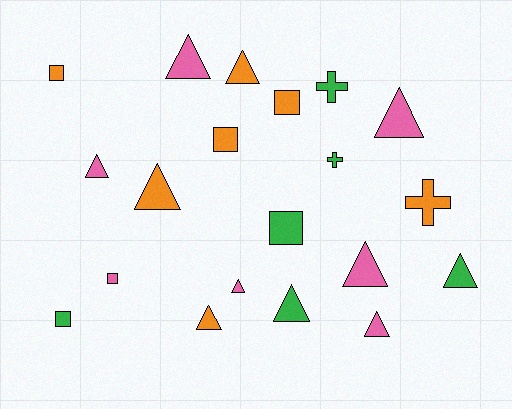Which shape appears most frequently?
Triangle, with 11 objects.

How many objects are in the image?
There are 20 objects.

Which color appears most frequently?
Orange, with 7 objects.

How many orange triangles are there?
There are 3 orange triangles.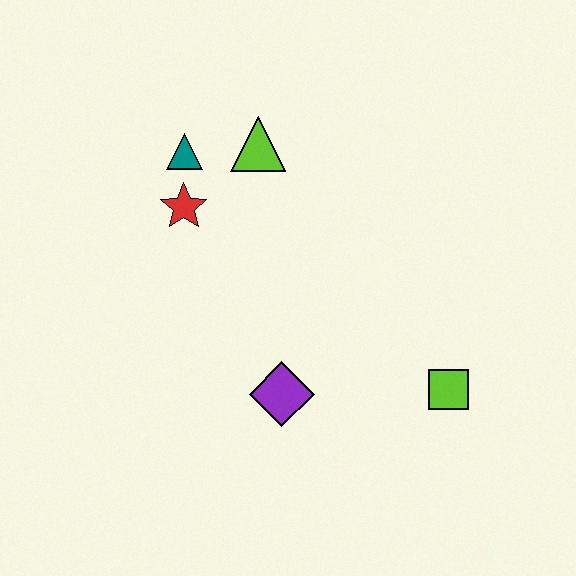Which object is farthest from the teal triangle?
The lime square is farthest from the teal triangle.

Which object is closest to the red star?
The teal triangle is closest to the red star.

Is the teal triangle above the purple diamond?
Yes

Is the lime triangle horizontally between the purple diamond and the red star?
Yes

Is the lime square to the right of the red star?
Yes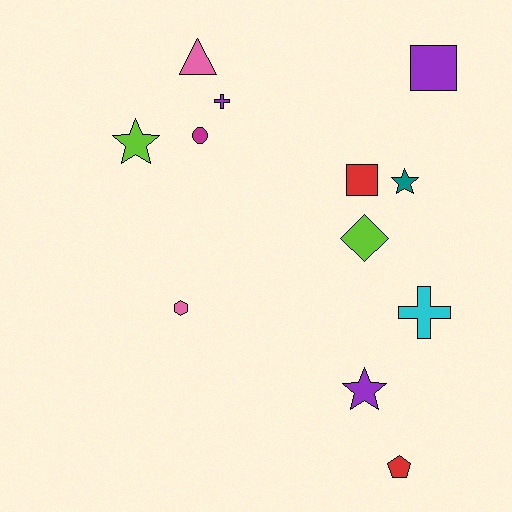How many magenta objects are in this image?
There is 1 magenta object.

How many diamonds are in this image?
There is 1 diamond.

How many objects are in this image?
There are 12 objects.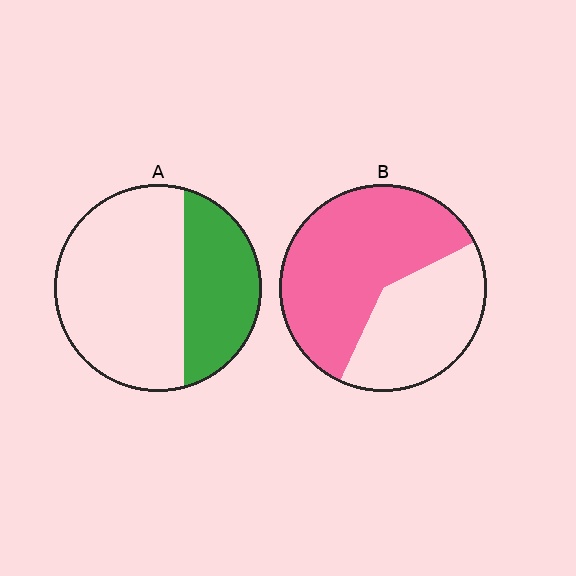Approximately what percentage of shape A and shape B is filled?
A is approximately 35% and B is approximately 60%.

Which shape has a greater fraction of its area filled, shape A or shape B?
Shape B.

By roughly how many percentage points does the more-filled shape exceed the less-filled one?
By roughly 25 percentage points (B over A).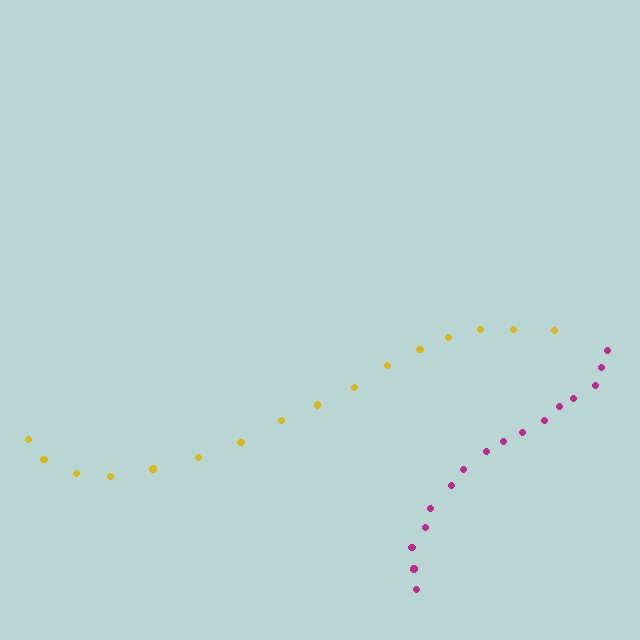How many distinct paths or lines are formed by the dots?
There are 2 distinct paths.